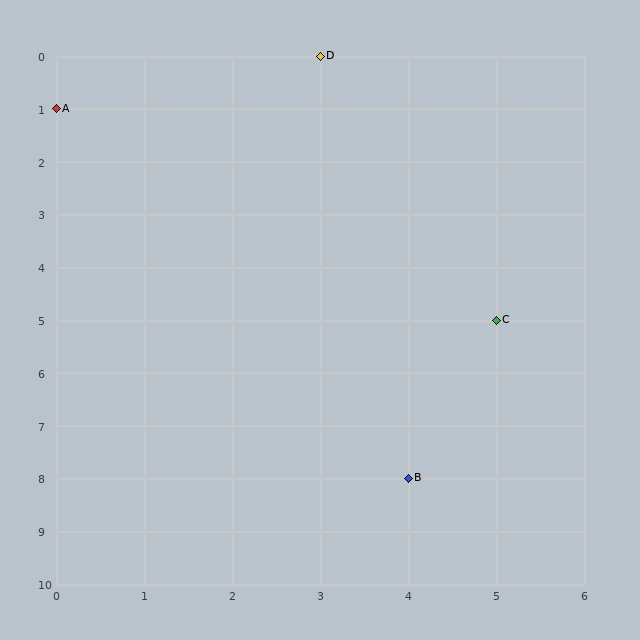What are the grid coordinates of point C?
Point C is at grid coordinates (5, 5).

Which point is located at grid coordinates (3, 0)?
Point D is at (3, 0).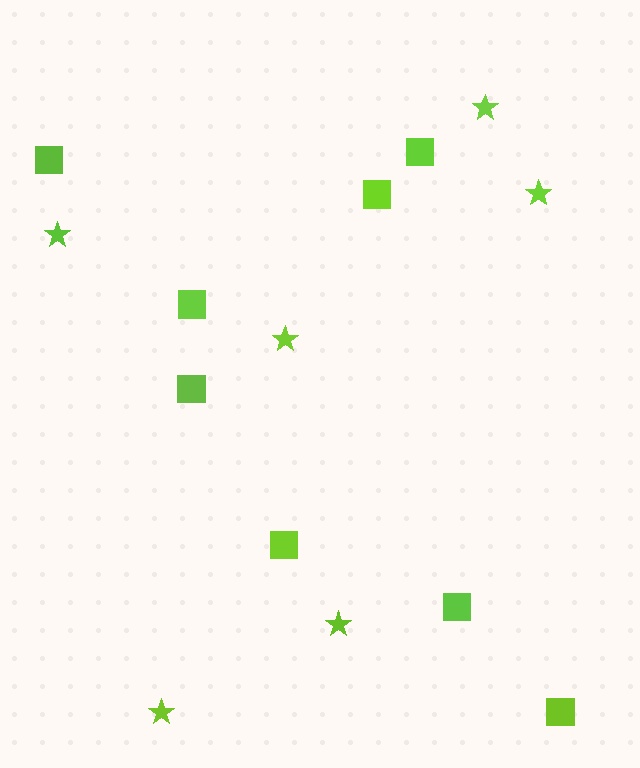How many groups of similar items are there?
There are 2 groups: one group of squares (8) and one group of stars (6).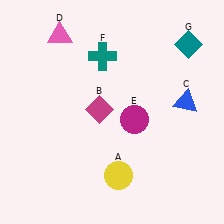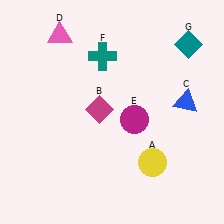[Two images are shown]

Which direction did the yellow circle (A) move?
The yellow circle (A) moved right.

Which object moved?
The yellow circle (A) moved right.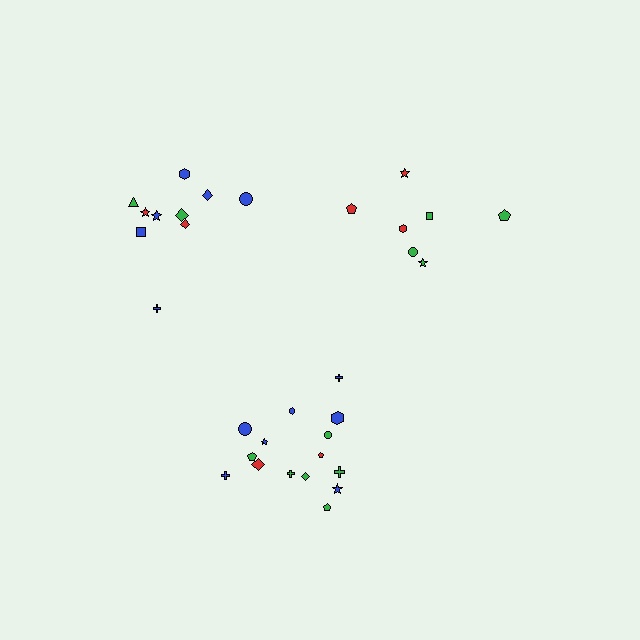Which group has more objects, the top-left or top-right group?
The top-left group.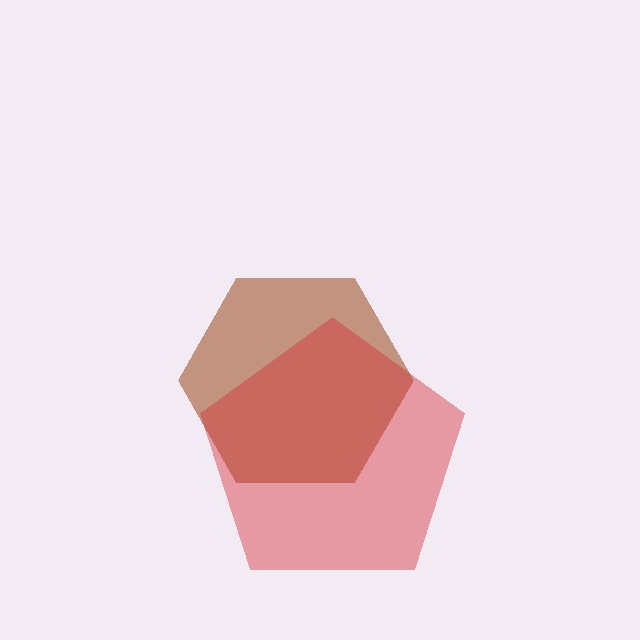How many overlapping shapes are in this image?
There are 2 overlapping shapes in the image.